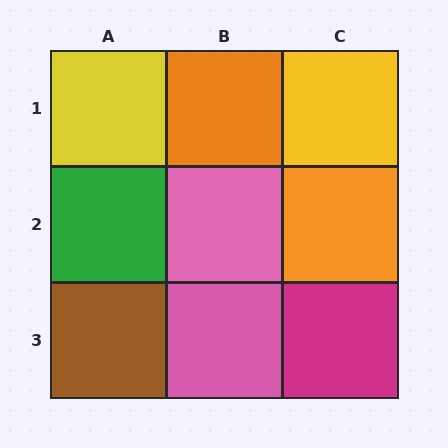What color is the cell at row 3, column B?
Pink.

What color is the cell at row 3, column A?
Brown.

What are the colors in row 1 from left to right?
Yellow, orange, yellow.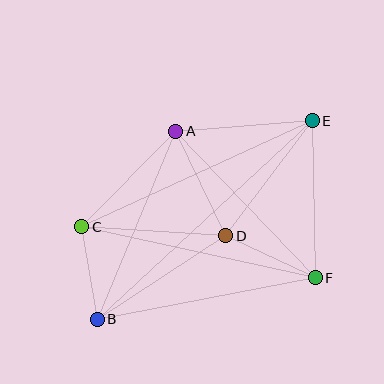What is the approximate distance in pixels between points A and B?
The distance between A and B is approximately 204 pixels.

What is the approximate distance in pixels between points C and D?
The distance between C and D is approximately 144 pixels.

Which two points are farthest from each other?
Points B and E are farthest from each other.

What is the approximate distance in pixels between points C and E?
The distance between C and E is approximately 254 pixels.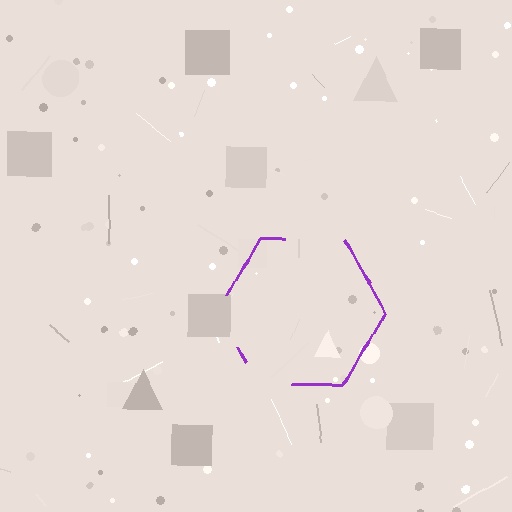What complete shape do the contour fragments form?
The contour fragments form a hexagon.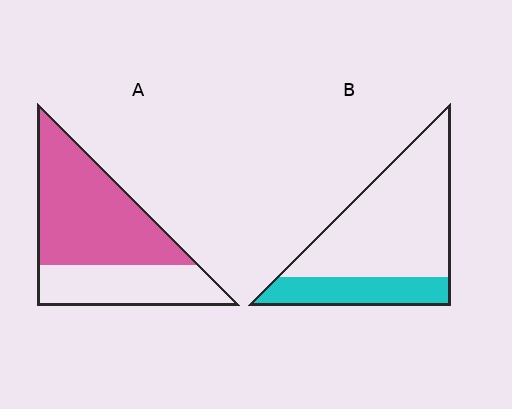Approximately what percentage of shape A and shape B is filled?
A is approximately 65% and B is approximately 25%.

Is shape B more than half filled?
No.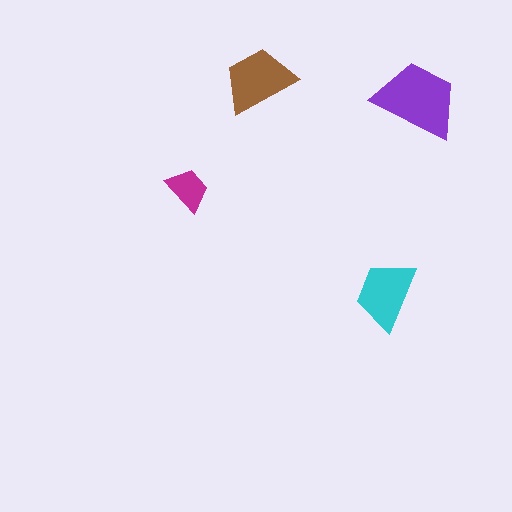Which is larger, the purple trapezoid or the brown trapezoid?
The purple one.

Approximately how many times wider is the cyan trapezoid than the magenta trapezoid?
About 1.5 times wider.